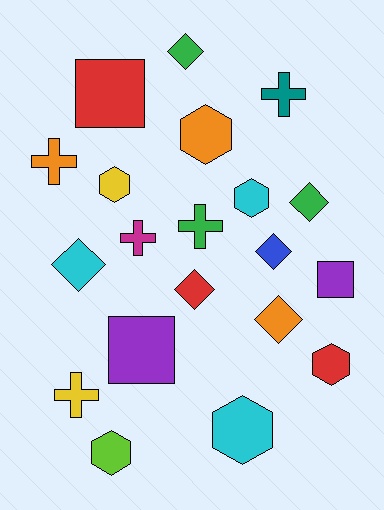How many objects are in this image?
There are 20 objects.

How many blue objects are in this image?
There is 1 blue object.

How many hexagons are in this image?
There are 6 hexagons.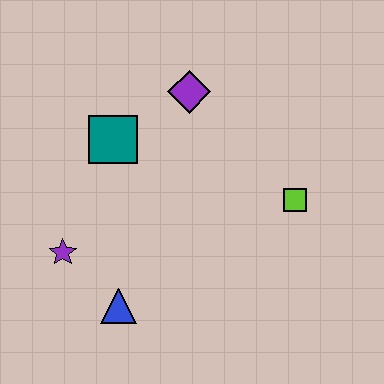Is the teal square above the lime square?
Yes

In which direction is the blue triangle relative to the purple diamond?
The blue triangle is below the purple diamond.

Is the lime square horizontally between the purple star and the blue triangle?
No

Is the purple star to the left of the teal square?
Yes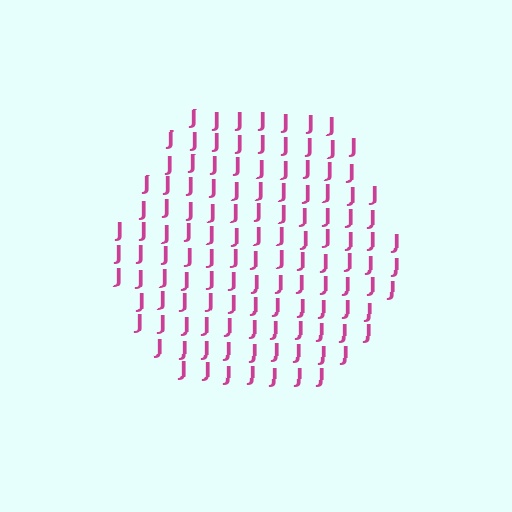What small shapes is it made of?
It is made of small letter J's.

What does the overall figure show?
The overall figure shows a hexagon.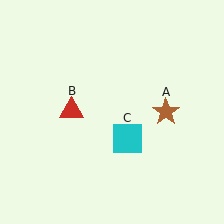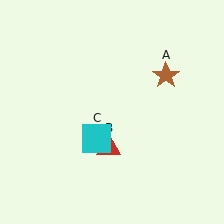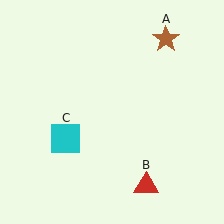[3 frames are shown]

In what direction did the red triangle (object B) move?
The red triangle (object B) moved down and to the right.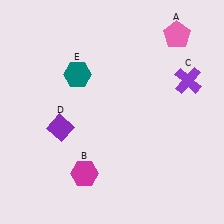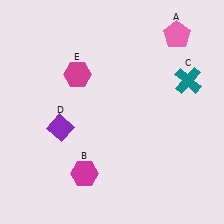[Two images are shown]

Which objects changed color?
C changed from purple to teal. E changed from teal to magenta.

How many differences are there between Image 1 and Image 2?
There are 2 differences between the two images.